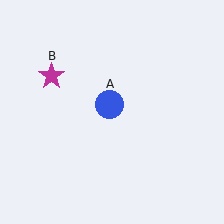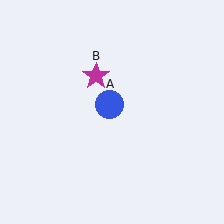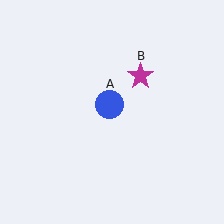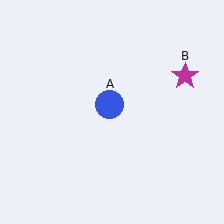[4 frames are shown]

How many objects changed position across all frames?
1 object changed position: magenta star (object B).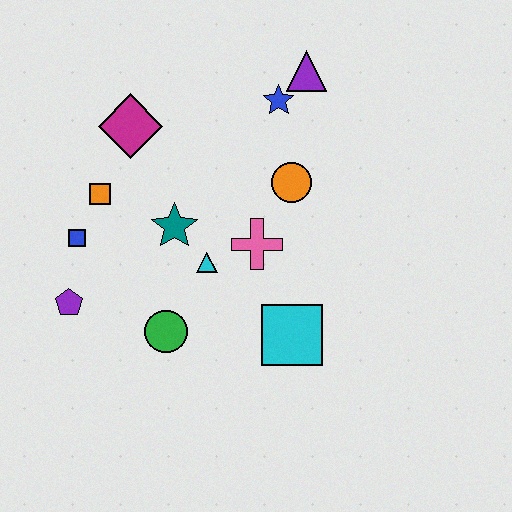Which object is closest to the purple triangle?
The blue star is closest to the purple triangle.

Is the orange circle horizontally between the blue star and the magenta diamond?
No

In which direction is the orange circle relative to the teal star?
The orange circle is to the right of the teal star.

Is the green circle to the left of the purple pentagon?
No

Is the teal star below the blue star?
Yes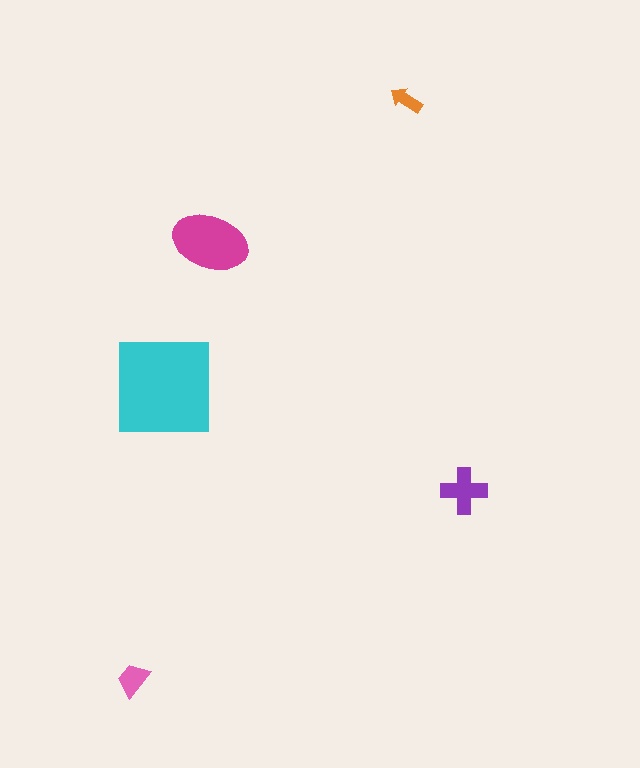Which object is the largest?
The cyan square.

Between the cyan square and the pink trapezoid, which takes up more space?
The cyan square.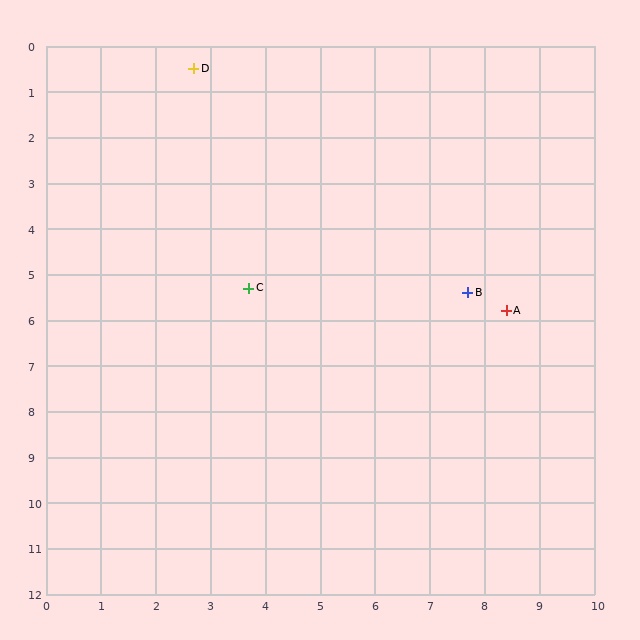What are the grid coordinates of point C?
Point C is at approximately (3.7, 5.3).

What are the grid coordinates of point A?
Point A is at approximately (8.4, 5.8).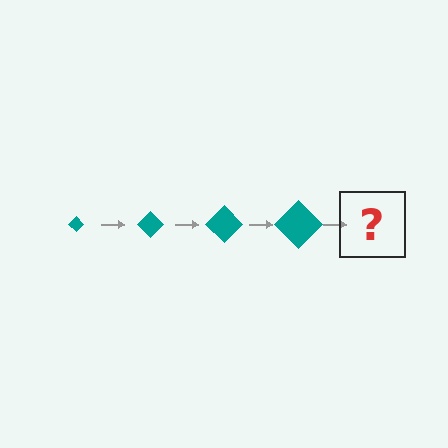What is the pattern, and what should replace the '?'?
The pattern is that the diamond gets progressively larger each step. The '?' should be a teal diamond, larger than the previous one.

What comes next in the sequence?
The next element should be a teal diamond, larger than the previous one.